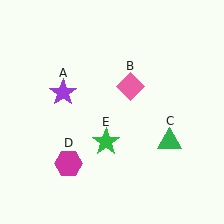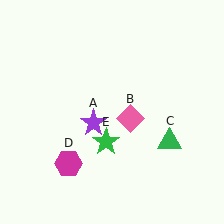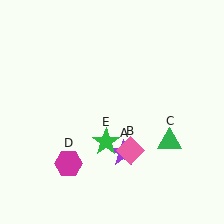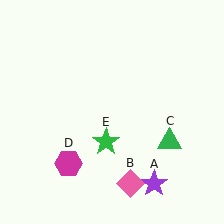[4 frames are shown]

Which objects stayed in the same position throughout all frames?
Green triangle (object C) and magenta hexagon (object D) and green star (object E) remained stationary.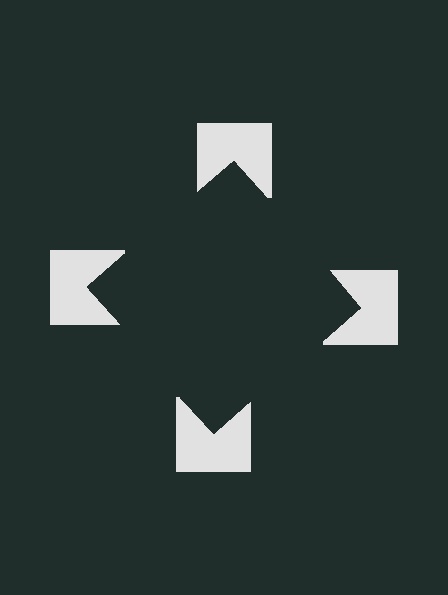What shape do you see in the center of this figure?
An illusory square — its edges are inferred from the aligned wedge cuts in the notched squares, not physically drawn.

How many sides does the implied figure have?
4 sides.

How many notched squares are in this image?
There are 4 — one at each vertex of the illusory square.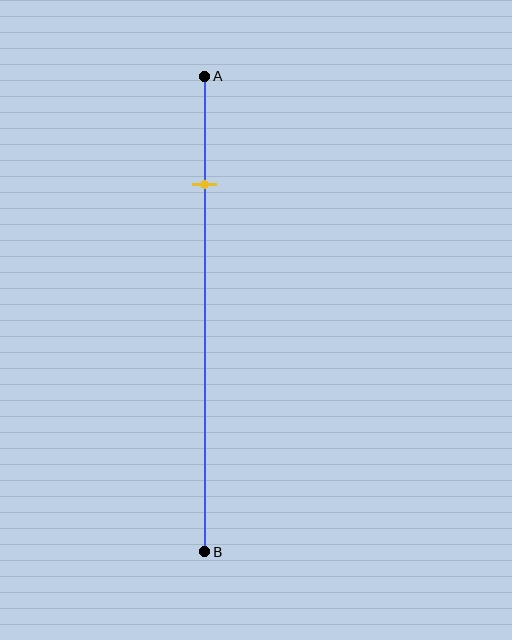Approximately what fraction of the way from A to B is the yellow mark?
The yellow mark is approximately 25% of the way from A to B.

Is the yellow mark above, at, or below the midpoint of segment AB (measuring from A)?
The yellow mark is above the midpoint of segment AB.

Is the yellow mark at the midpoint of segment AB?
No, the mark is at about 25% from A, not at the 50% midpoint.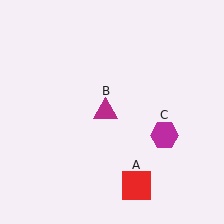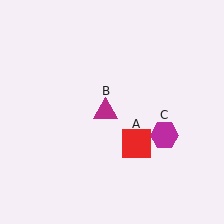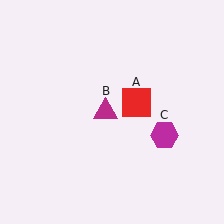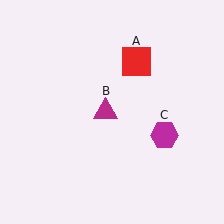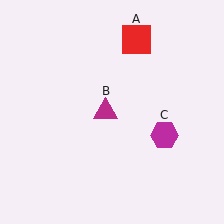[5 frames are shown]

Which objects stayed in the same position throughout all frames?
Magenta triangle (object B) and magenta hexagon (object C) remained stationary.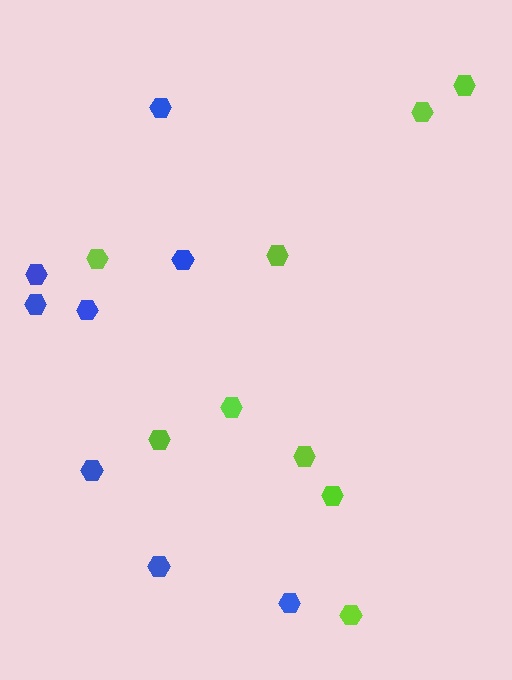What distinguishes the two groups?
There are 2 groups: one group of lime hexagons (9) and one group of blue hexagons (8).